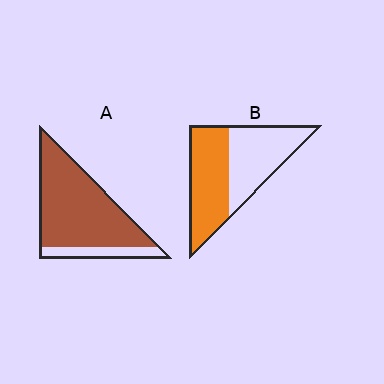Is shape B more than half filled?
Roughly half.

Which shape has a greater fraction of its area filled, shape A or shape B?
Shape A.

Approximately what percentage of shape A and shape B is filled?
A is approximately 85% and B is approximately 50%.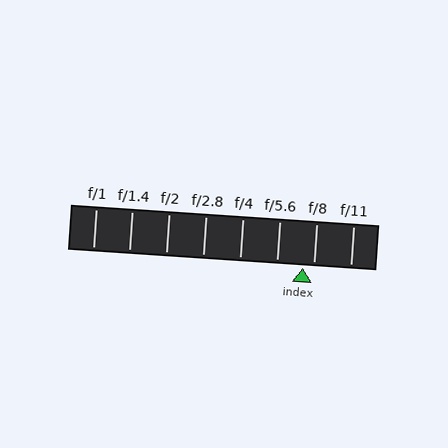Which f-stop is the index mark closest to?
The index mark is closest to f/8.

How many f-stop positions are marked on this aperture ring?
There are 8 f-stop positions marked.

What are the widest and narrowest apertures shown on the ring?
The widest aperture shown is f/1 and the narrowest is f/11.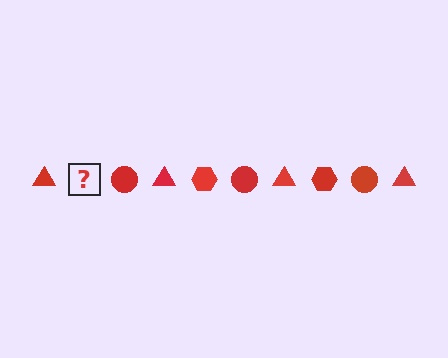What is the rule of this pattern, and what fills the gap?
The rule is that the pattern cycles through triangle, hexagon, circle shapes in red. The gap should be filled with a red hexagon.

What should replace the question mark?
The question mark should be replaced with a red hexagon.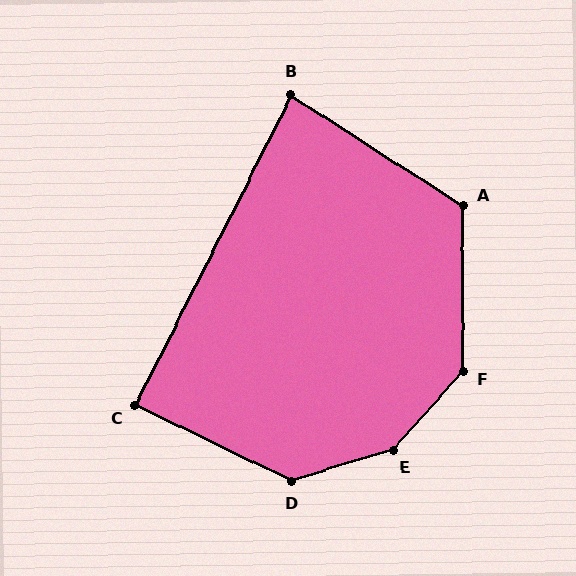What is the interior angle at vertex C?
Approximately 89 degrees (approximately right).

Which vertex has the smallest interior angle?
B, at approximately 84 degrees.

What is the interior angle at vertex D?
Approximately 137 degrees (obtuse).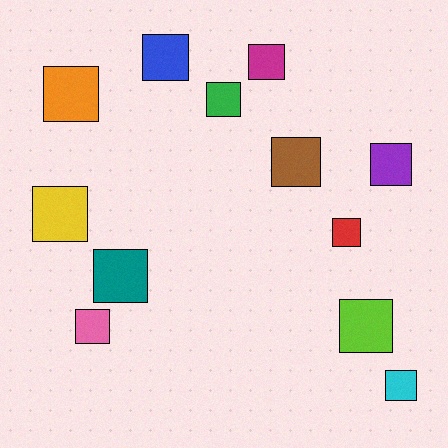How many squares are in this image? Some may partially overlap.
There are 12 squares.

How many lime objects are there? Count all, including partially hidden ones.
There is 1 lime object.